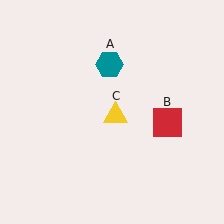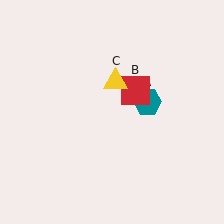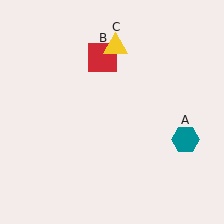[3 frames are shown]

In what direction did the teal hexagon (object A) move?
The teal hexagon (object A) moved down and to the right.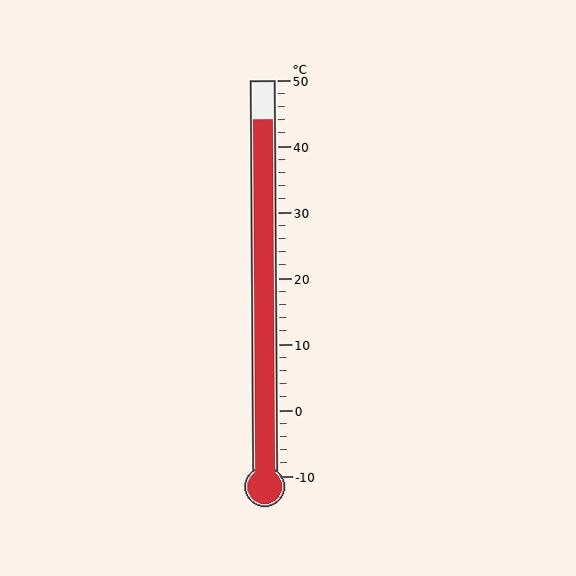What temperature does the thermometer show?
The thermometer shows approximately 44°C.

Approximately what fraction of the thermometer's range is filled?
The thermometer is filled to approximately 90% of its range.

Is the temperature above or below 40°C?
The temperature is above 40°C.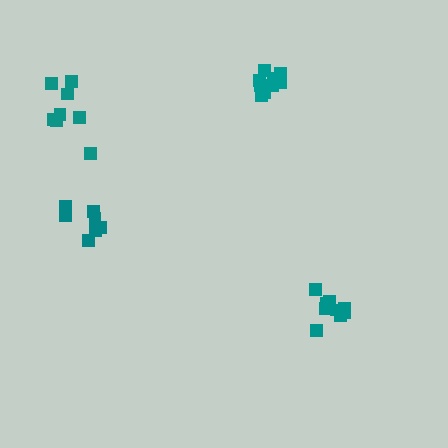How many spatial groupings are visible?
There are 4 spatial groupings.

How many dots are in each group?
Group 1: 7 dots, Group 2: 12 dots, Group 3: 10 dots, Group 4: 8 dots (37 total).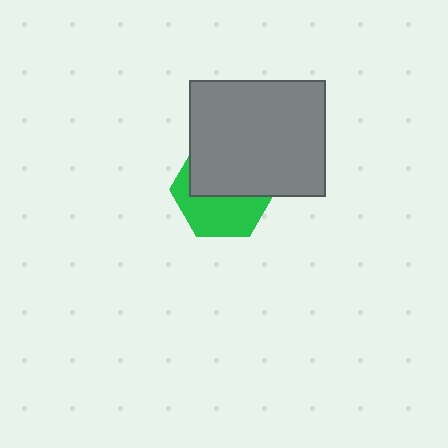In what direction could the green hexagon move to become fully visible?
The green hexagon could move down. That would shift it out from behind the gray rectangle entirely.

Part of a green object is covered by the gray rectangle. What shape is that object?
It is a hexagon.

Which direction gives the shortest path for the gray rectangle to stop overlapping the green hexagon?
Moving up gives the shortest separation.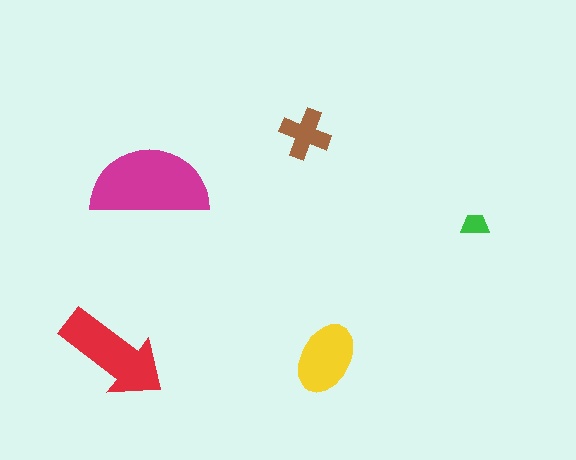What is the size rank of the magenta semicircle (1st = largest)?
1st.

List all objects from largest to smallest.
The magenta semicircle, the red arrow, the yellow ellipse, the brown cross, the green trapezoid.